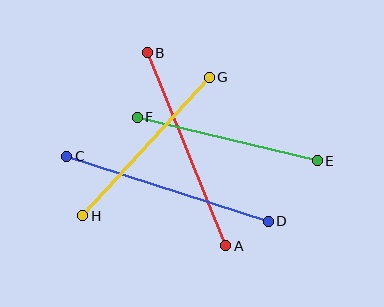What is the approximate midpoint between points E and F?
The midpoint is at approximately (227, 139) pixels.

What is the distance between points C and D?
The distance is approximately 211 pixels.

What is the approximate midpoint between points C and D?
The midpoint is at approximately (167, 189) pixels.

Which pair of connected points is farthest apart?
Points C and D are farthest apart.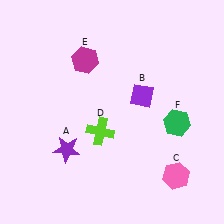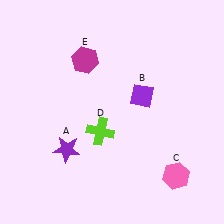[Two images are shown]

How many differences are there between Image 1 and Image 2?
There is 1 difference between the two images.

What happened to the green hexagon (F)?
The green hexagon (F) was removed in Image 2. It was in the bottom-right area of Image 1.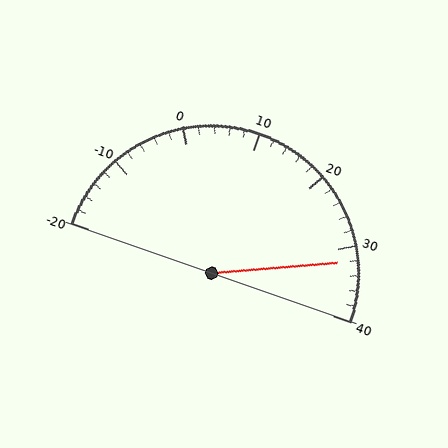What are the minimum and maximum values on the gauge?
The gauge ranges from -20 to 40.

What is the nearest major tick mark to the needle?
The nearest major tick mark is 30.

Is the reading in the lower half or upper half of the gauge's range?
The reading is in the upper half of the range (-20 to 40).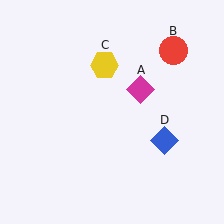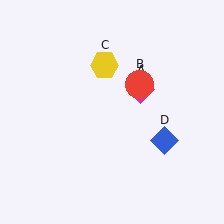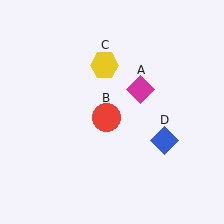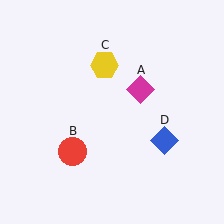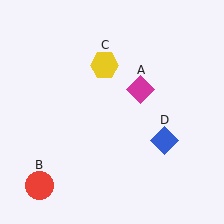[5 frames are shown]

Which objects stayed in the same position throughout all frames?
Magenta diamond (object A) and yellow hexagon (object C) and blue diamond (object D) remained stationary.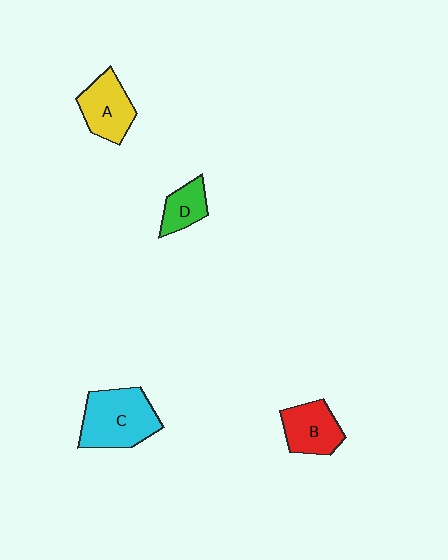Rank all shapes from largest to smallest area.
From largest to smallest: C (cyan), A (yellow), B (red), D (green).